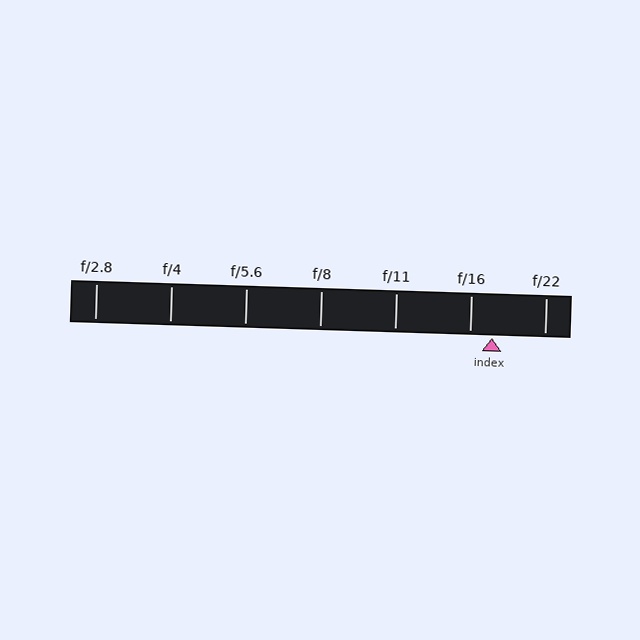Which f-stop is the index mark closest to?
The index mark is closest to f/16.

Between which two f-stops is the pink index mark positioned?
The index mark is between f/16 and f/22.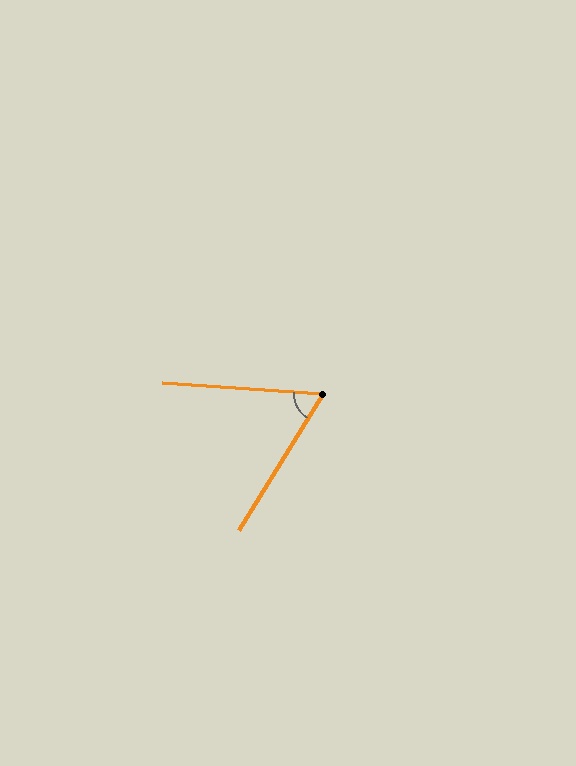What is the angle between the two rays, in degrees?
Approximately 63 degrees.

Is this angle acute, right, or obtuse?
It is acute.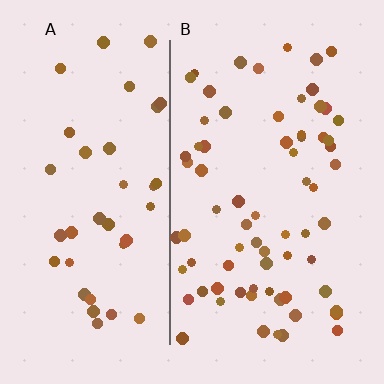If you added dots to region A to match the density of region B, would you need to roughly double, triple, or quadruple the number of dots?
Approximately double.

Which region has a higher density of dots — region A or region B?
B (the right).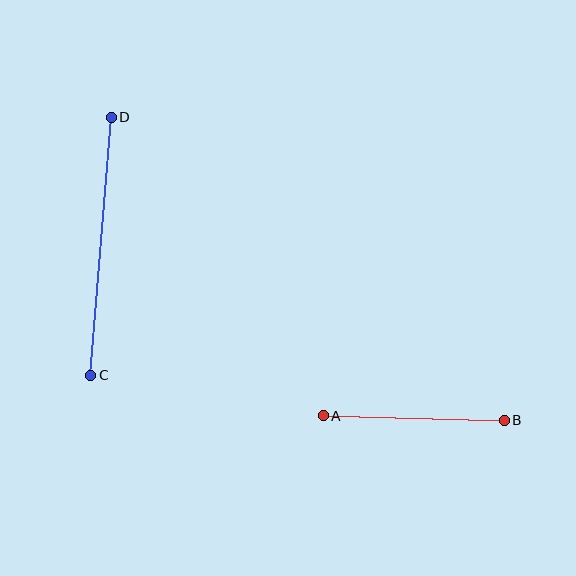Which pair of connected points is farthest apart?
Points C and D are farthest apart.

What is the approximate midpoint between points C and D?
The midpoint is at approximately (101, 246) pixels.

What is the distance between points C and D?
The distance is approximately 259 pixels.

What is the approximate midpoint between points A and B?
The midpoint is at approximately (414, 418) pixels.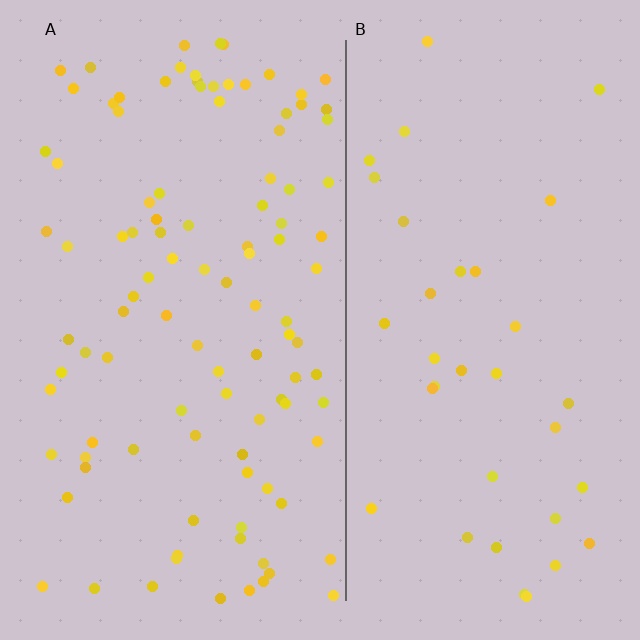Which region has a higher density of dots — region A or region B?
A (the left).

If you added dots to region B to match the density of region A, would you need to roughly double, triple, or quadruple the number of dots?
Approximately triple.